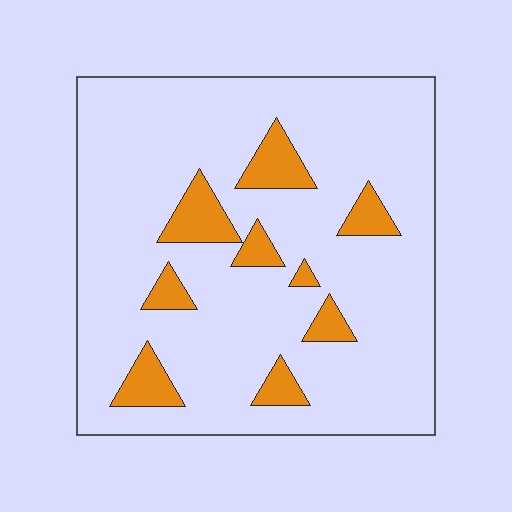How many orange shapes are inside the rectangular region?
9.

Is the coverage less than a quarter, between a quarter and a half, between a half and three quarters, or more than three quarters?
Less than a quarter.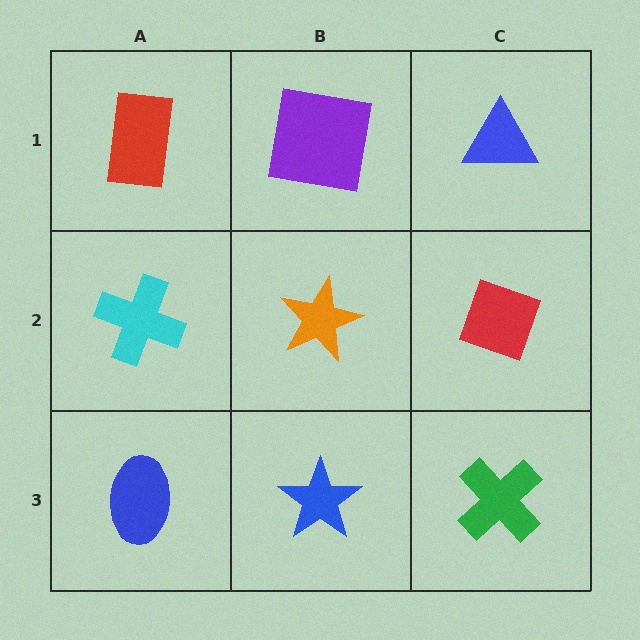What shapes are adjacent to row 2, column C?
A blue triangle (row 1, column C), a green cross (row 3, column C), an orange star (row 2, column B).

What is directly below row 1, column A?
A cyan cross.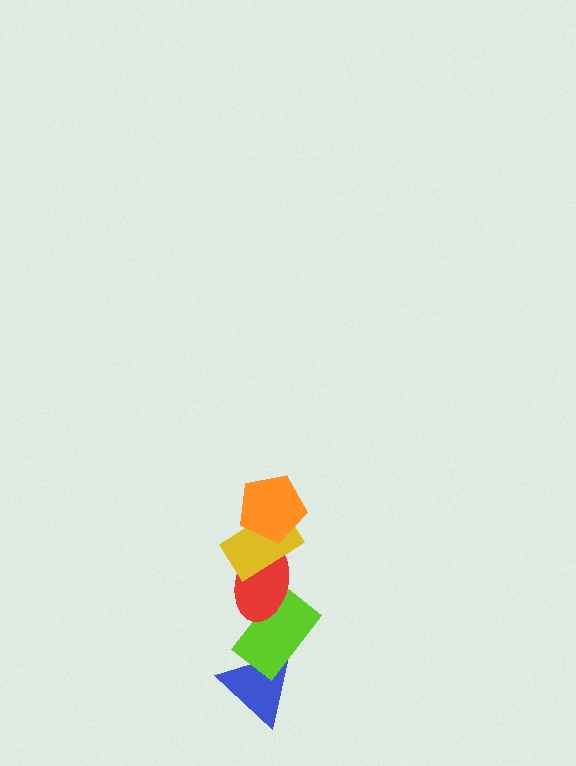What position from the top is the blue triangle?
The blue triangle is 5th from the top.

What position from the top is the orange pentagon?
The orange pentagon is 1st from the top.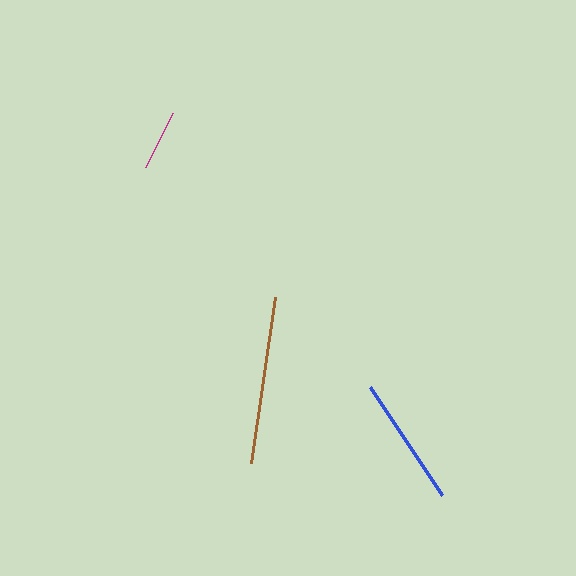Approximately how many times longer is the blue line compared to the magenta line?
The blue line is approximately 2.1 times the length of the magenta line.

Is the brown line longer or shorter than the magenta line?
The brown line is longer than the magenta line.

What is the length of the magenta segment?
The magenta segment is approximately 61 pixels long.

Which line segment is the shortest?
The magenta line is the shortest at approximately 61 pixels.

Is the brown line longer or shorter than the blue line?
The brown line is longer than the blue line.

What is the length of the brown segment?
The brown segment is approximately 168 pixels long.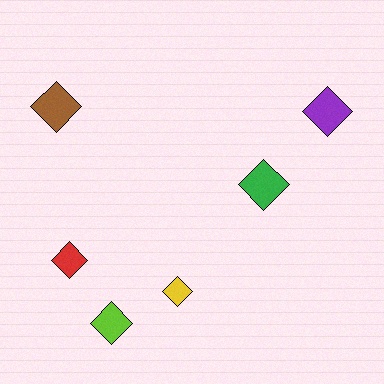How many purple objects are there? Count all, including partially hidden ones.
There is 1 purple object.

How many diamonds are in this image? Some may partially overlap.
There are 6 diamonds.